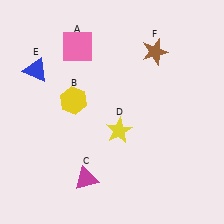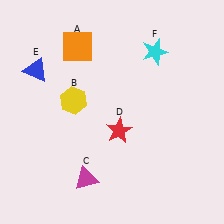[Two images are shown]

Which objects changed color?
A changed from pink to orange. D changed from yellow to red. F changed from brown to cyan.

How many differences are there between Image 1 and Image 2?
There are 3 differences between the two images.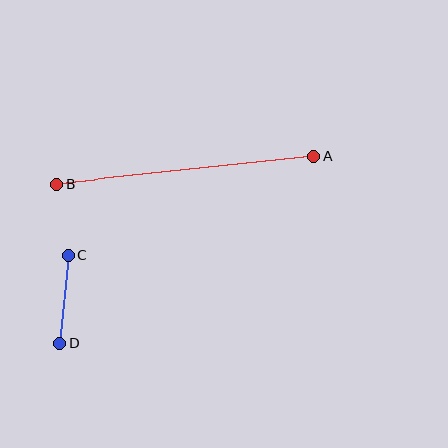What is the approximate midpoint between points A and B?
The midpoint is at approximately (185, 170) pixels.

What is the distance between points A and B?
The distance is approximately 258 pixels.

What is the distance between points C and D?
The distance is approximately 88 pixels.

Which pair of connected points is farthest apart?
Points A and B are farthest apart.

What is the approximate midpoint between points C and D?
The midpoint is at approximately (64, 299) pixels.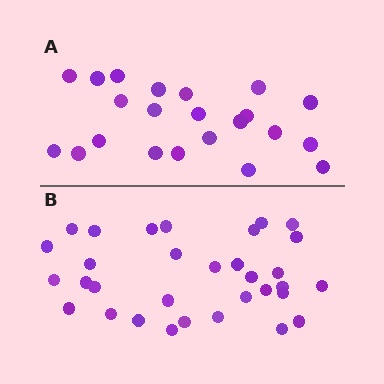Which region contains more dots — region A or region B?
Region B (the bottom region) has more dots.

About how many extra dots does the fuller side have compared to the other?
Region B has roughly 10 or so more dots than region A.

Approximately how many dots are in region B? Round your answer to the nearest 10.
About 30 dots. (The exact count is 32, which rounds to 30.)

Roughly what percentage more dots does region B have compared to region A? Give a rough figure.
About 45% more.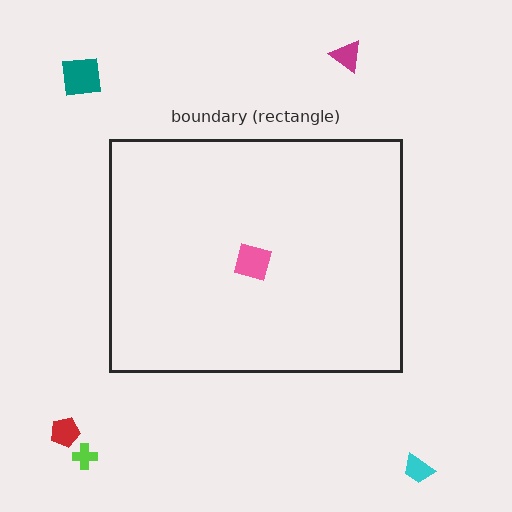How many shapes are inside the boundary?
1 inside, 5 outside.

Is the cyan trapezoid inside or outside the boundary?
Outside.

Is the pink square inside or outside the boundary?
Inside.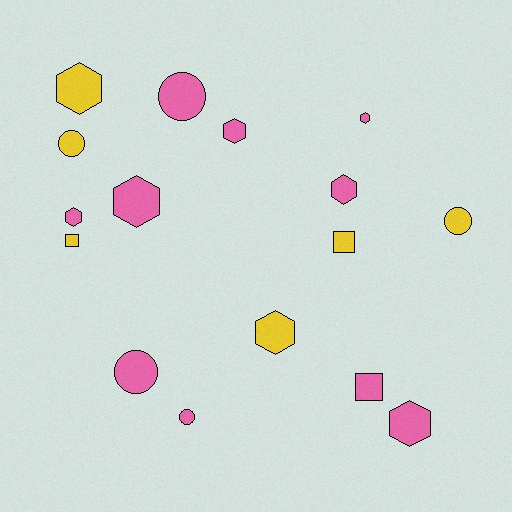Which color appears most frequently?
Pink, with 10 objects.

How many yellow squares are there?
There are 2 yellow squares.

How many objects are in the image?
There are 16 objects.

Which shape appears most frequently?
Hexagon, with 8 objects.